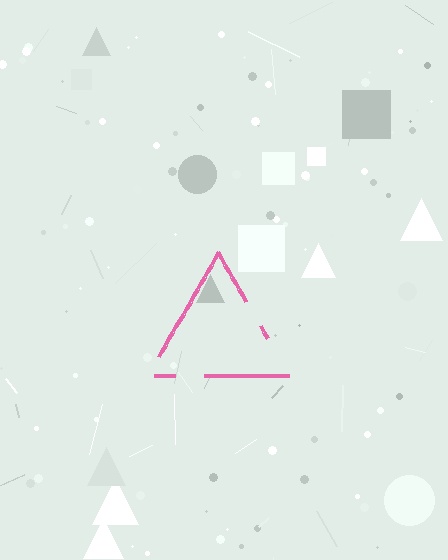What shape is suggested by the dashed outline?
The dashed outline suggests a triangle.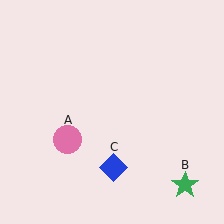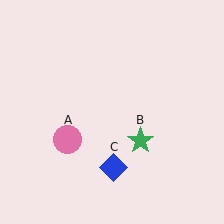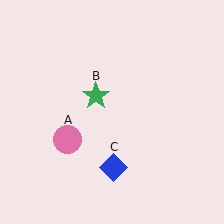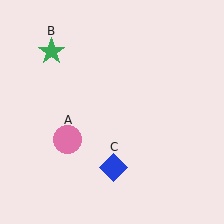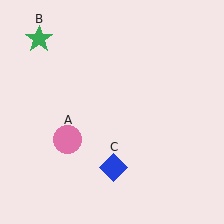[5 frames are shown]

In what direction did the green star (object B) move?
The green star (object B) moved up and to the left.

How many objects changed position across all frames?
1 object changed position: green star (object B).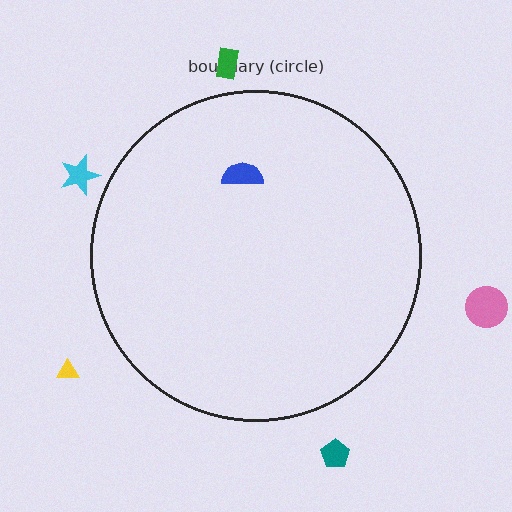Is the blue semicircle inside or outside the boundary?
Inside.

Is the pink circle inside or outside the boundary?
Outside.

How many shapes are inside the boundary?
1 inside, 5 outside.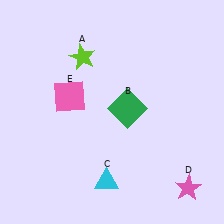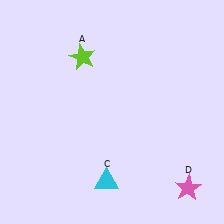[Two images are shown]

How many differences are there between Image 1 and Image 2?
There are 2 differences between the two images.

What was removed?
The pink square (E), the green square (B) were removed in Image 2.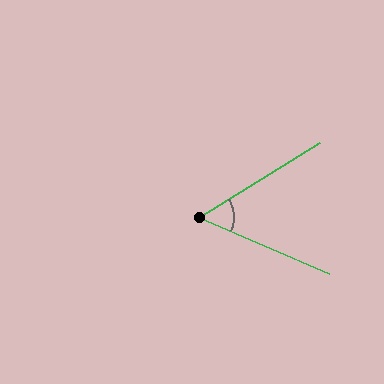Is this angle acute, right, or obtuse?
It is acute.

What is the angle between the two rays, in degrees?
Approximately 55 degrees.